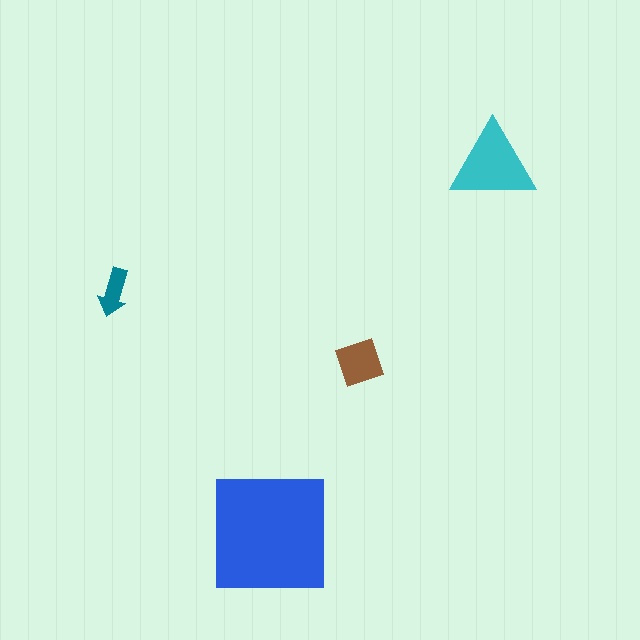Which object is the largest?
The blue square.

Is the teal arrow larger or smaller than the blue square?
Smaller.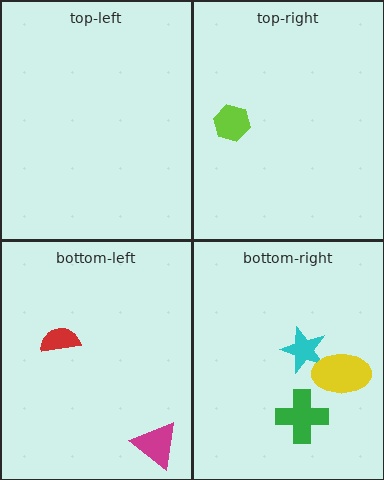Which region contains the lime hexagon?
The top-right region.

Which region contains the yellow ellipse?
The bottom-right region.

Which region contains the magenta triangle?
The bottom-left region.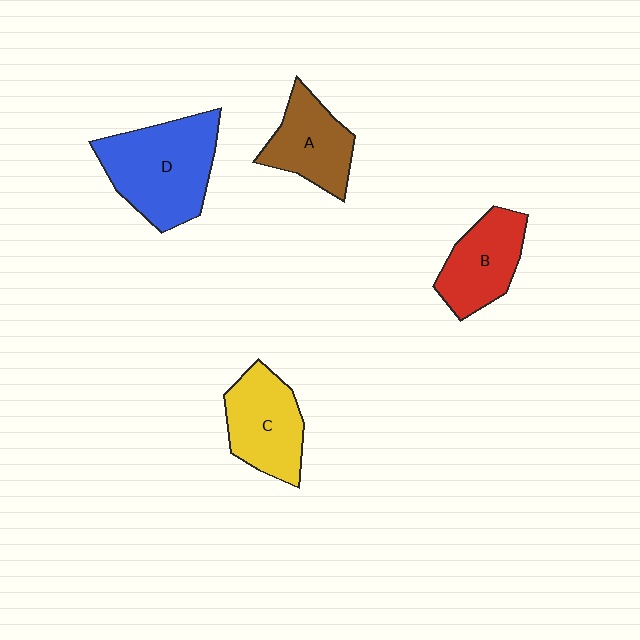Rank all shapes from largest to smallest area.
From largest to smallest: D (blue), C (yellow), B (red), A (brown).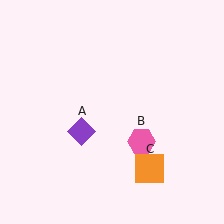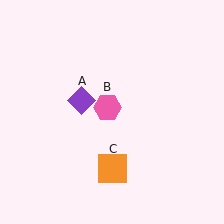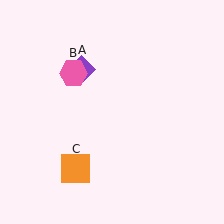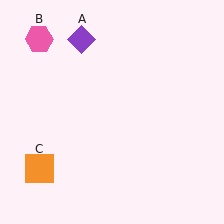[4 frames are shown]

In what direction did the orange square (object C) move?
The orange square (object C) moved left.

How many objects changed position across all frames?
3 objects changed position: purple diamond (object A), pink hexagon (object B), orange square (object C).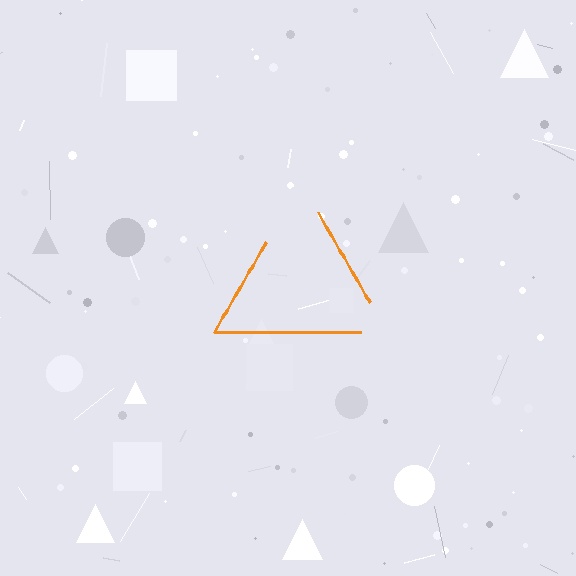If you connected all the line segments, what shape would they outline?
They would outline a triangle.